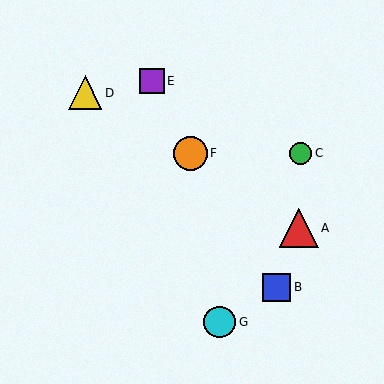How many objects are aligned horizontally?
2 objects (C, F) are aligned horizontally.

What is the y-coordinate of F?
Object F is at y≈153.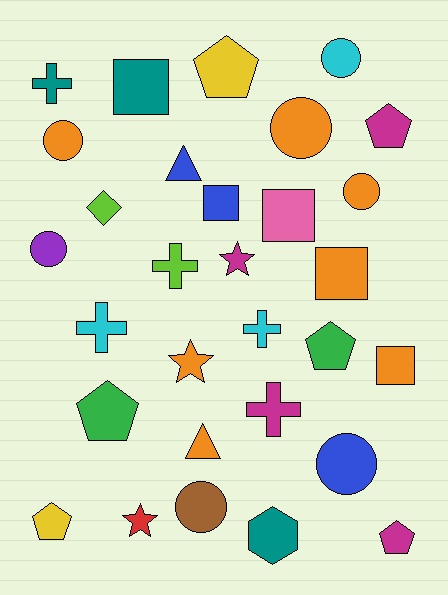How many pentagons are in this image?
There are 6 pentagons.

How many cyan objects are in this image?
There are 3 cyan objects.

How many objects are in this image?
There are 30 objects.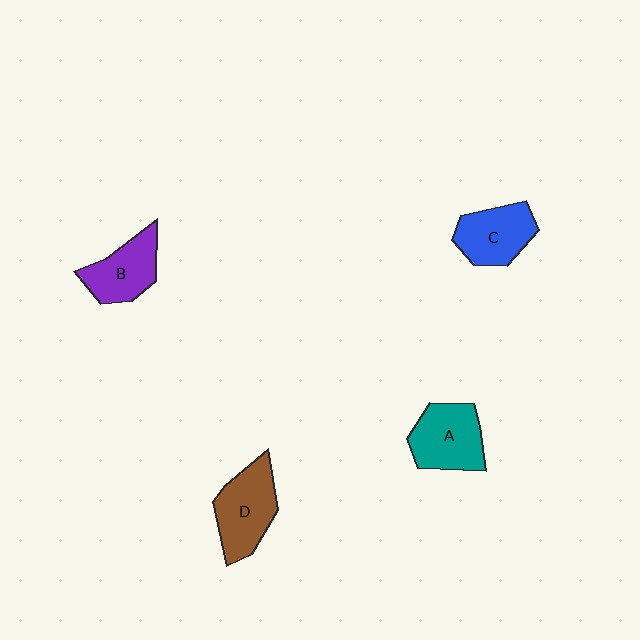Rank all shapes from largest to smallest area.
From largest to smallest: D (brown), A (teal), C (blue), B (purple).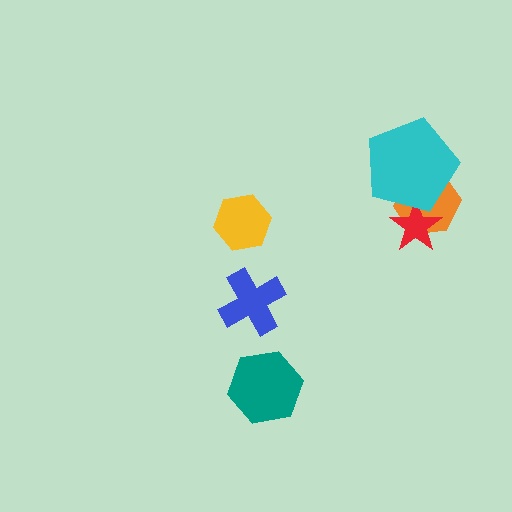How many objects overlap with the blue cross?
0 objects overlap with the blue cross.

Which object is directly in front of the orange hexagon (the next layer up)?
The red star is directly in front of the orange hexagon.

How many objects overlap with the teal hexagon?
0 objects overlap with the teal hexagon.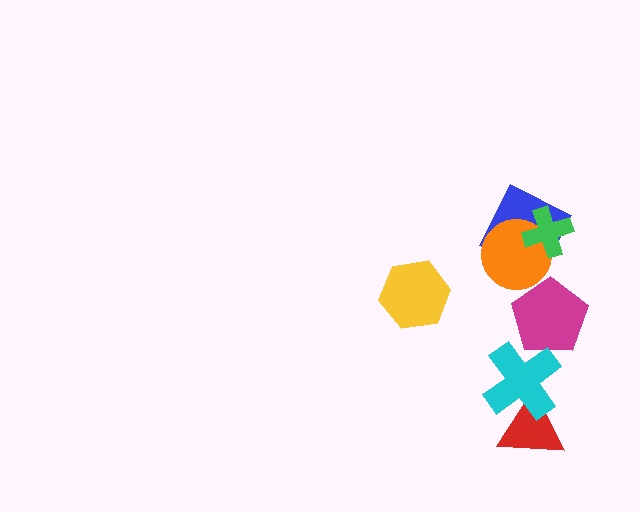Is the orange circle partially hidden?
Yes, it is partially covered by another shape.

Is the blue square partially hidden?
Yes, it is partially covered by another shape.